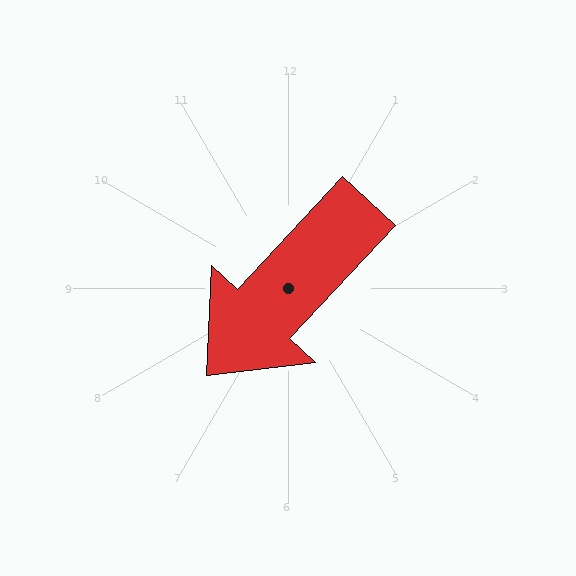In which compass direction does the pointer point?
Southwest.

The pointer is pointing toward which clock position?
Roughly 7 o'clock.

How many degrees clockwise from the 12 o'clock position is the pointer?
Approximately 223 degrees.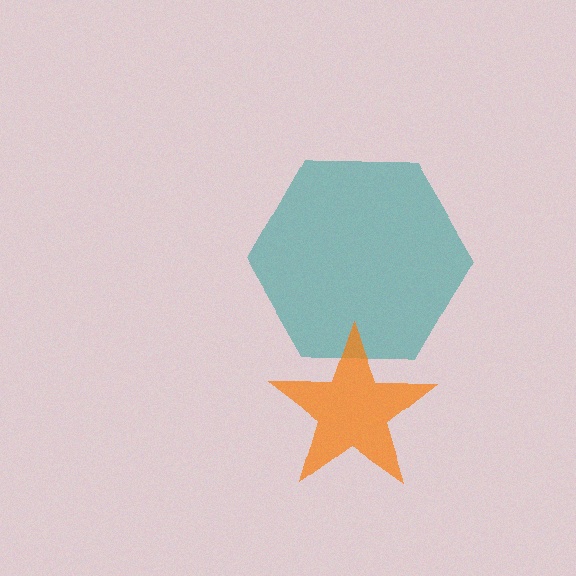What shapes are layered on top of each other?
The layered shapes are: a teal hexagon, an orange star.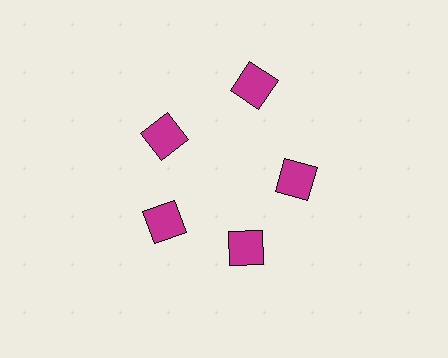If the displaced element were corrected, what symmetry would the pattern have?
It would have 5-fold rotational symmetry — the pattern would map onto itself every 72 degrees.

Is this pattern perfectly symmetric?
No. The 5 magenta squares are arranged in a ring, but one element near the 1 o'clock position is pushed outward from the center, breaking the 5-fold rotational symmetry.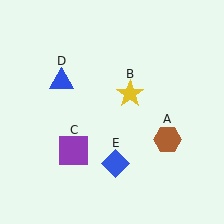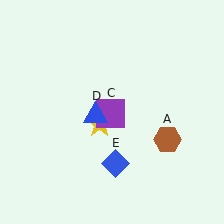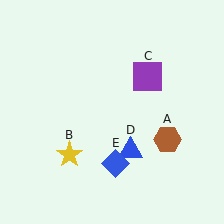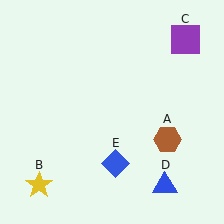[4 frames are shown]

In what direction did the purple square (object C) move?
The purple square (object C) moved up and to the right.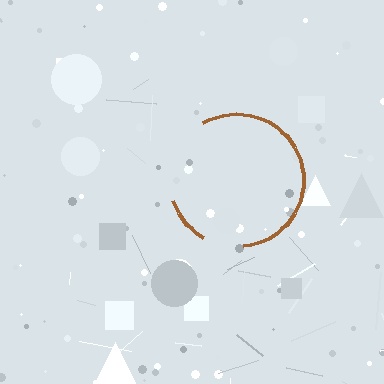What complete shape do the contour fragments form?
The contour fragments form a circle.